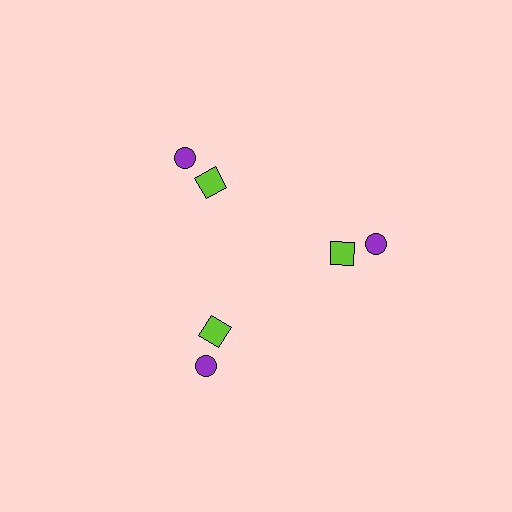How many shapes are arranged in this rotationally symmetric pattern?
There are 6 shapes, arranged in 3 groups of 2.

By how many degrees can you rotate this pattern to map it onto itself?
The pattern maps onto itself every 120 degrees of rotation.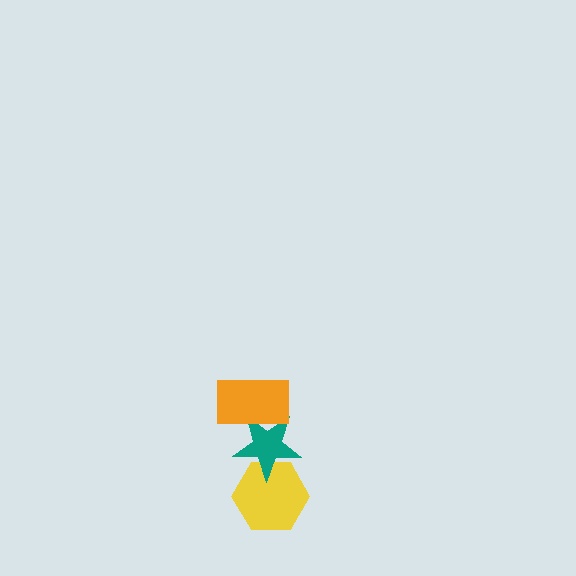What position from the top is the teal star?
The teal star is 2nd from the top.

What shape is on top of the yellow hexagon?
The teal star is on top of the yellow hexagon.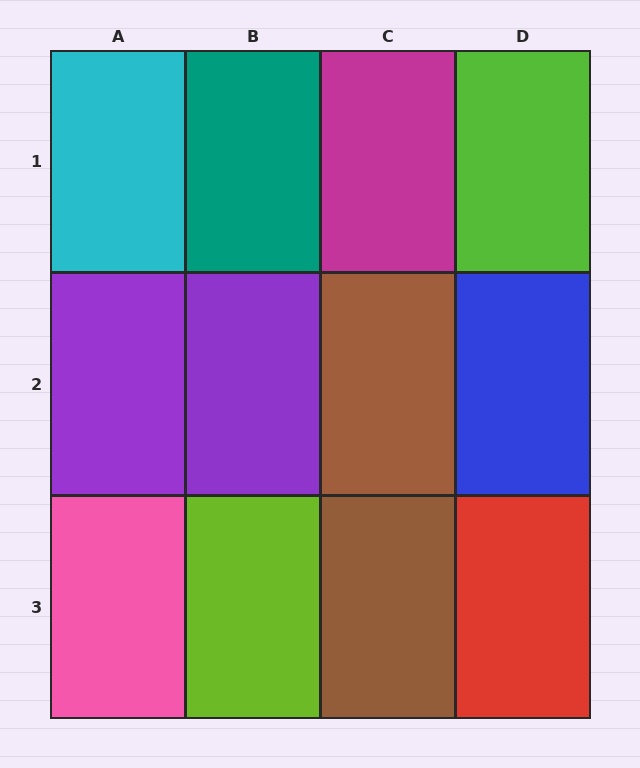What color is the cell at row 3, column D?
Red.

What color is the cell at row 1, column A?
Cyan.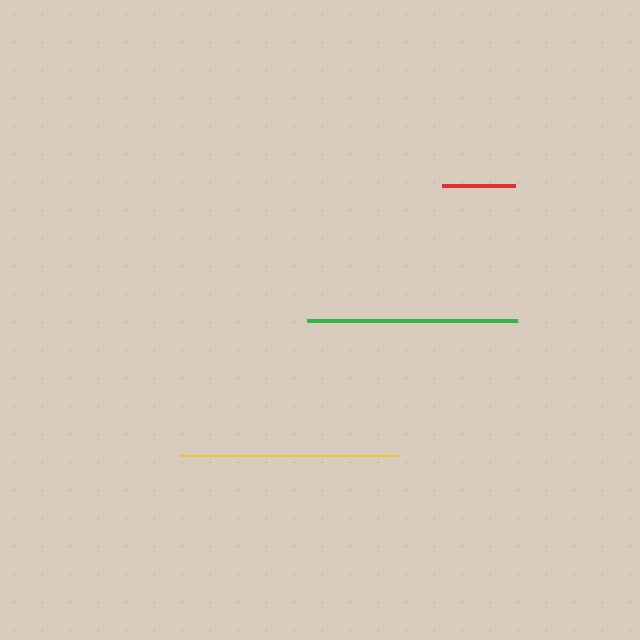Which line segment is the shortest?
The red line is the shortest at approximately 73 pixels.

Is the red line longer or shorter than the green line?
The green line is longer than the red line.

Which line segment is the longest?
The yellow line is the longest at approximately 218 pixels.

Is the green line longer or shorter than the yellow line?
The yellow line is longer than the green line.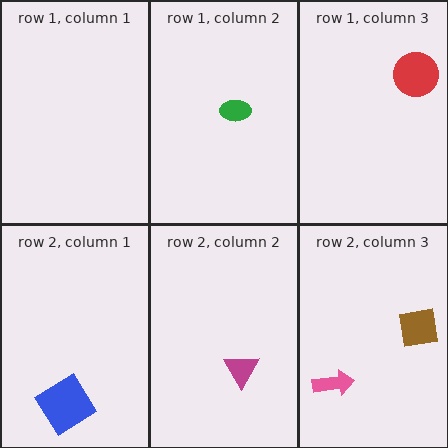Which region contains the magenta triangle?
The row 2, column 2 region.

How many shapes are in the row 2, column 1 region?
1.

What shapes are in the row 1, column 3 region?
The red circle.